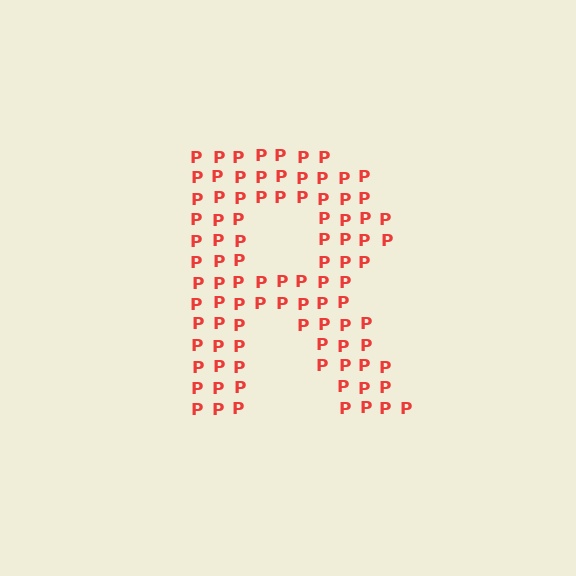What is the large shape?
The large shape is the letter R.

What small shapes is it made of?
It is made of small letter P's.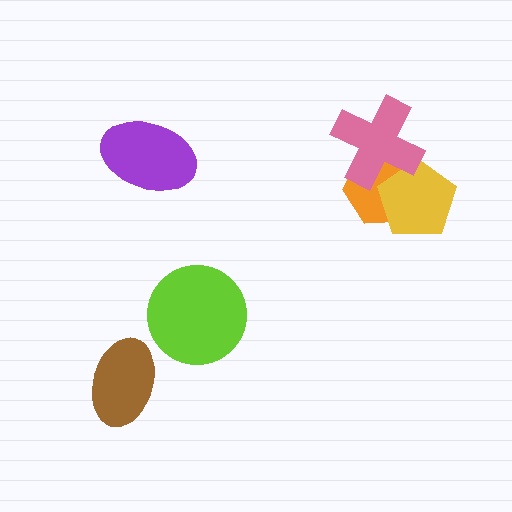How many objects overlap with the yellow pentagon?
2 objects overlap with the yellow pentagon.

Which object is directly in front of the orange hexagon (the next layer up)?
The yellow pentagon is directly in front of the orange hexagon.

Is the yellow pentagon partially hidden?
Yes, it is partially covered by another shape.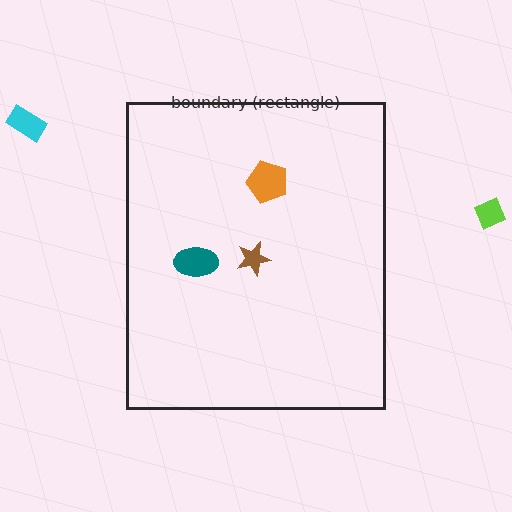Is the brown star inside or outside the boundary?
Inside.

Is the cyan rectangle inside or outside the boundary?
Outside.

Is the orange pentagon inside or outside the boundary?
Inside.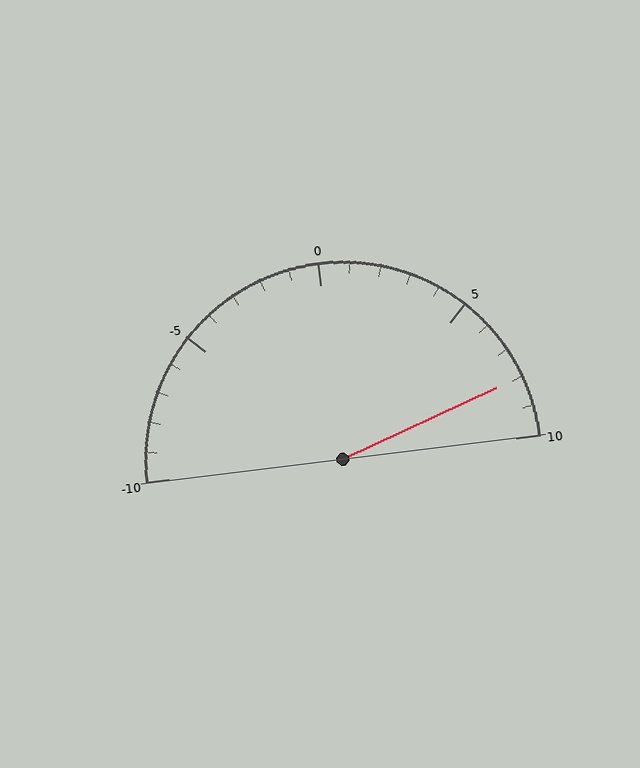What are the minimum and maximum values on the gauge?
The gauge ranges from -10 to 10.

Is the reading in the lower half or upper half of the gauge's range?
The reading is in the upper half of the range (-10 to 10).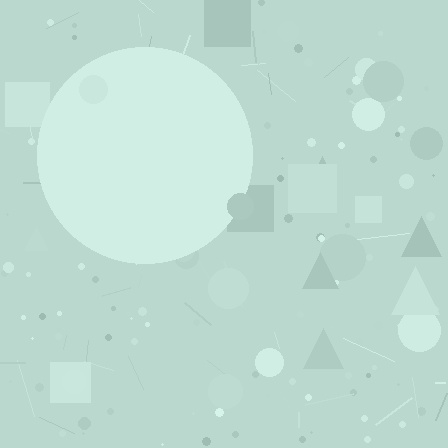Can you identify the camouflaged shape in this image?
The camouflaged shape is a circle.